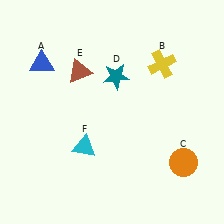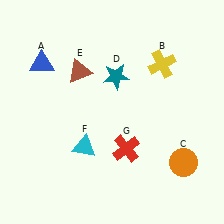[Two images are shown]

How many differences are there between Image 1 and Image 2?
There is 1 difference between the two images.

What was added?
A red cross (G) was added in Image 2.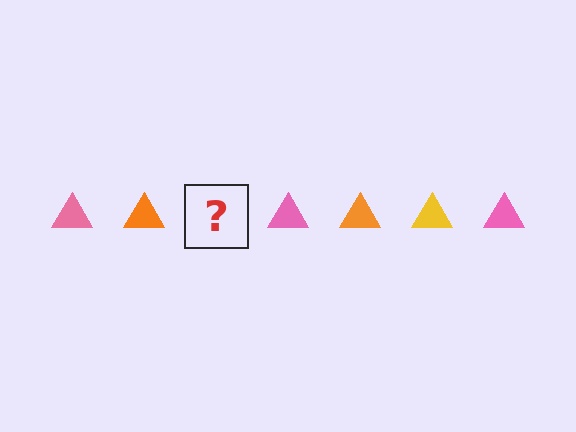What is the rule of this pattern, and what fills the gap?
The rule is that the pattern cycles through pink, orange, yellow triangles. The gap should be filled with a yellow triangle.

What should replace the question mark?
The question mark should be replaced with a yellow triangle.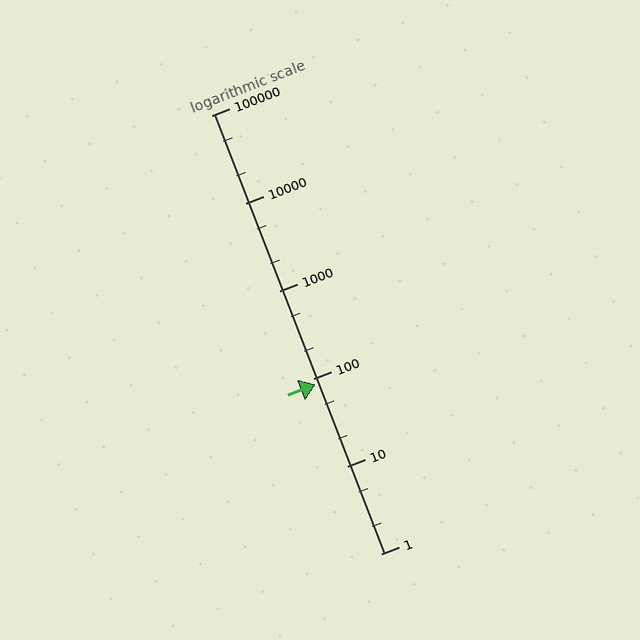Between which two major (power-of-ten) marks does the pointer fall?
The pointer is between 10 and 100.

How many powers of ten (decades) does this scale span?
The scale spans 5 decades, from 1 to 100000.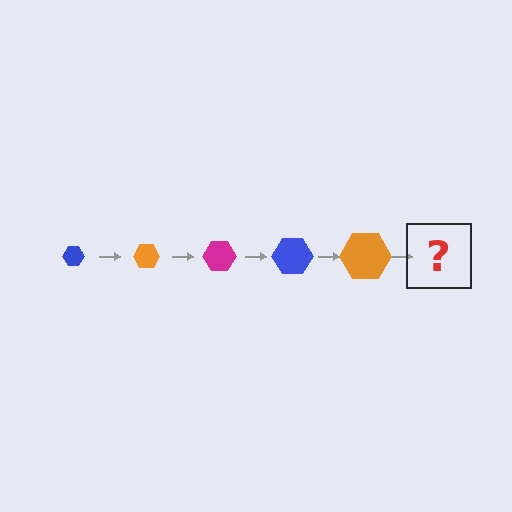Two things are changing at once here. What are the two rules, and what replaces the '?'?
The two rules are that the hexagon grows larger each step and the color cycles through blue, orange, and magenta. The '?' should be a magenta hexagon, larger than the previous one.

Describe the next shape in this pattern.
It should be a magenta hexagon, larger than the previous one.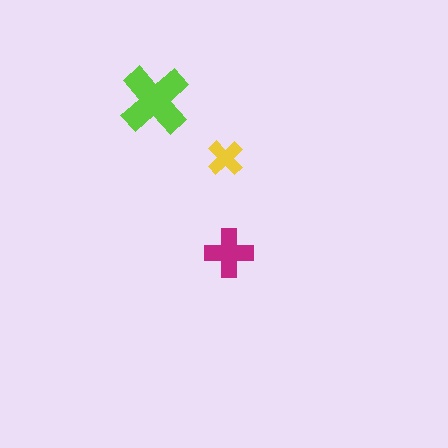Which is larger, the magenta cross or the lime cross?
The lime one.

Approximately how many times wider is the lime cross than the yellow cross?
About 2 times wider.